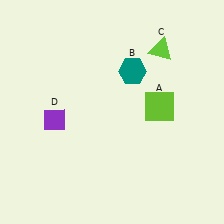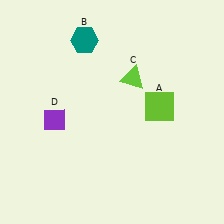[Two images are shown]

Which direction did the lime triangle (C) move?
The lime triangle (C) moved down.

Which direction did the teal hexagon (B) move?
The teal hexagon (B) moved left.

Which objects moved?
The objects that moved are: the teal hexagon (B), the lime triangle (C).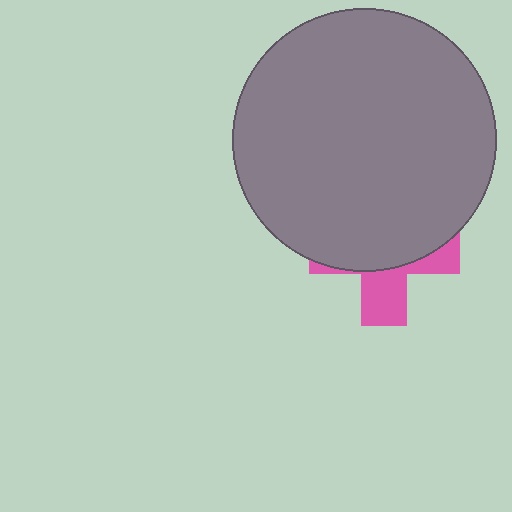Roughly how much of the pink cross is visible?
A small part of it is visible (roughly 34%).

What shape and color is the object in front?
The object in front is a gray circle.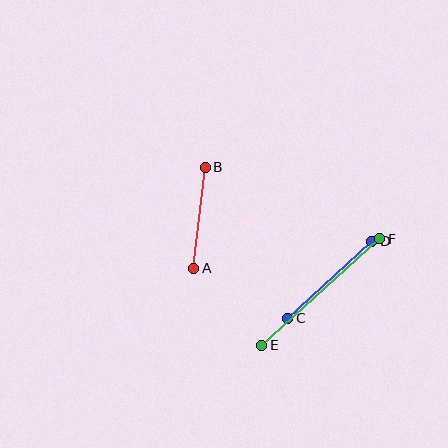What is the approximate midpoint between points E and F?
The midpoint is at approximately (321, 292) pixels.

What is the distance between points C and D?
The distance is approximately 114 pixels.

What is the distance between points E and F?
The distance is approximately 159 pixels.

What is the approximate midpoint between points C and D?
The midpoint is at approximately (330, 280) pixels.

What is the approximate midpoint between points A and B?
The midpoint is at approximately (199, 218) pixels.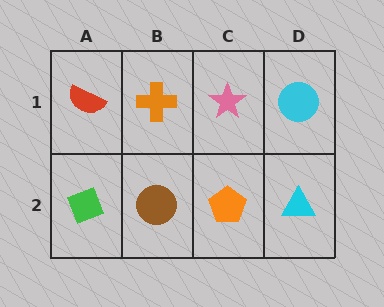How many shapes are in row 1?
4 shapes.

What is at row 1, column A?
A red semicircle.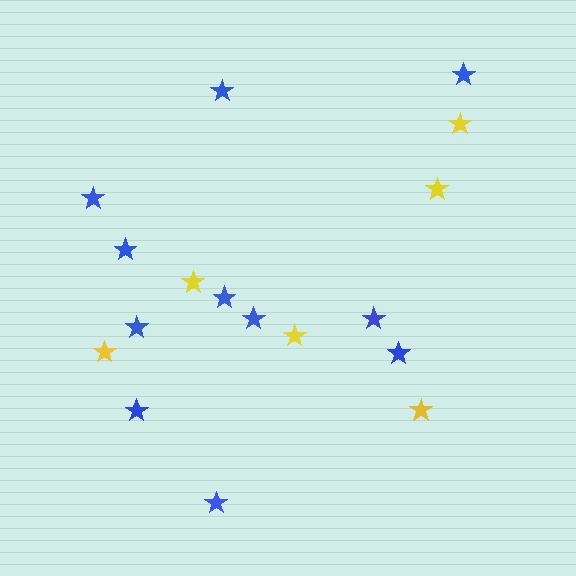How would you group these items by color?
There are 2 groups: one group of blue stars (11) and one group of yellow stars (6).